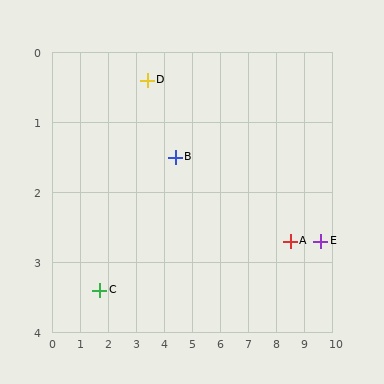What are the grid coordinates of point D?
Point D is at approximately (3.4, 0.4).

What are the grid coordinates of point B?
Point B is at approximately (4.4, 1.5).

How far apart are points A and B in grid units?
Points A and B are about 4.3 grid units apart.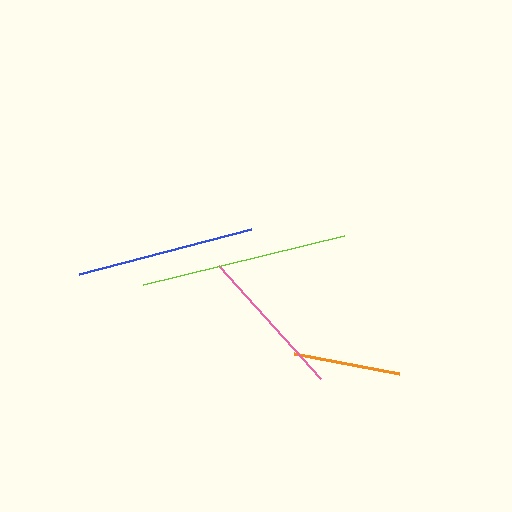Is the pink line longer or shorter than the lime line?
The lime line is longer than the pink line.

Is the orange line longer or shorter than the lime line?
The lime line is longer than the orange line.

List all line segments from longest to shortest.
From longest to shortest: lime, blue, pink, orange.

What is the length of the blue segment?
The blue segment is approximately 178 pixels long.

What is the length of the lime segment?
The lime segment is approximately 207 pixels long.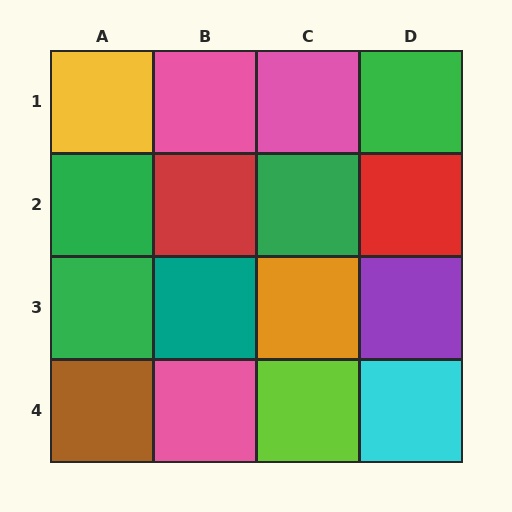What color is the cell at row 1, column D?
Green.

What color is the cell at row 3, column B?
Teal.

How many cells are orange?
1 cell is orange.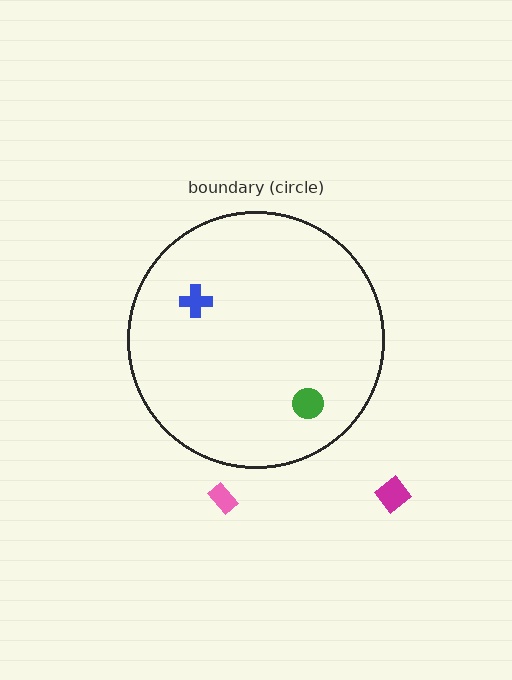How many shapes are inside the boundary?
2 inside, 2 outside.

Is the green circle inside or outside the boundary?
Inside.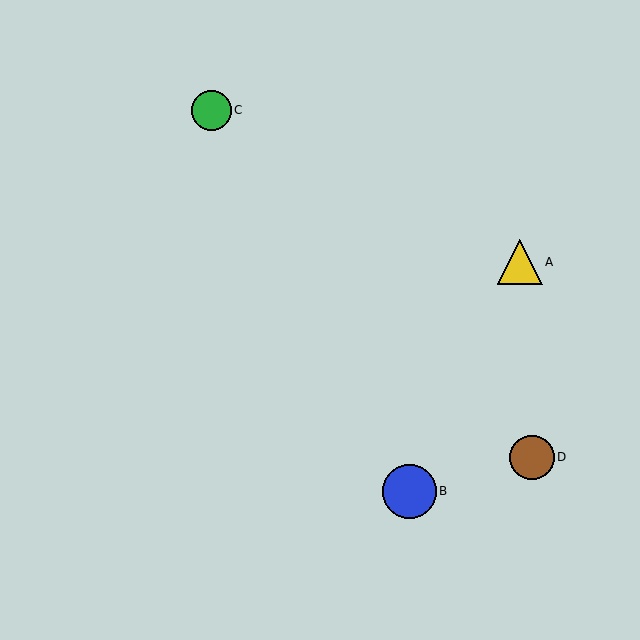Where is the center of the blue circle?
The center of the blue circle is at (410, 491).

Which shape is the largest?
The blue circle (labeled B) is the largest.